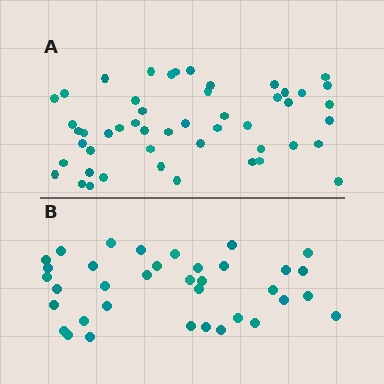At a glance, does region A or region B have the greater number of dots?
Region A (the top region) has more dots.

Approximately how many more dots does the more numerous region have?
Region A has approximately 15 more dots than region B.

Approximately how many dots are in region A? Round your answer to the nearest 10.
About 50 dots.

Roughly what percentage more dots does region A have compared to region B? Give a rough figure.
About 40% more.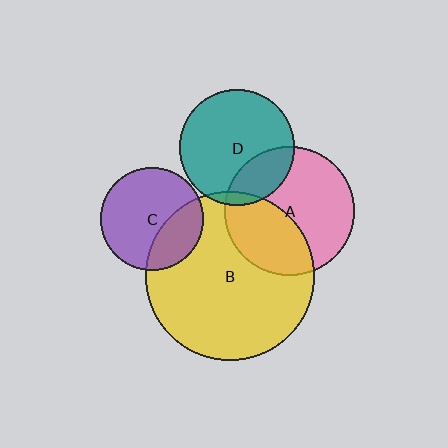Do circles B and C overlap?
Yes.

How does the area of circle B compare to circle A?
Approximately 1.7 times.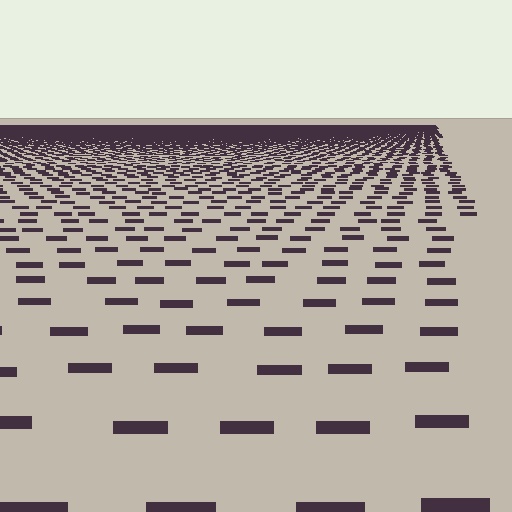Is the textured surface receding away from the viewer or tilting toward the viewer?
The surface is receding away from the viewer. Texture elements get smaller and denser toward the top.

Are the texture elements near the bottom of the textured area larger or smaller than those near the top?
Larger. Near the bottom, elements are closer to the viewer and appear at a bigger on-screen size.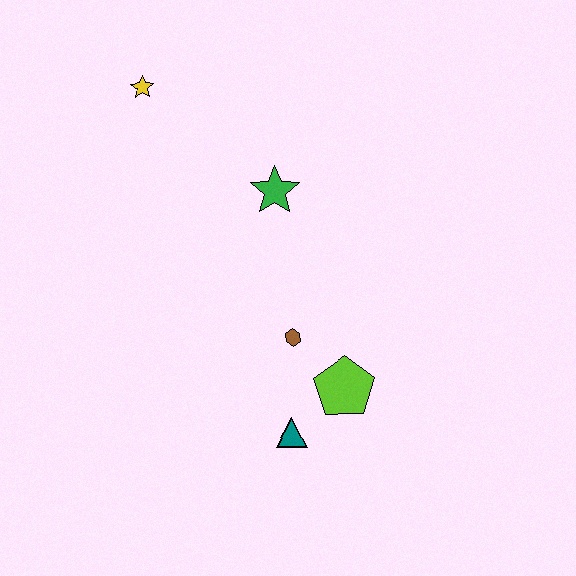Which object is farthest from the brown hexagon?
The yellow star is farthest from the brown hexagon.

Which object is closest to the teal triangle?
The lime pentagon is closest to the teal triangle.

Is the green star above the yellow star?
No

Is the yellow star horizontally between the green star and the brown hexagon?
No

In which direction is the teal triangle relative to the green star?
The teal triangle is below the green star.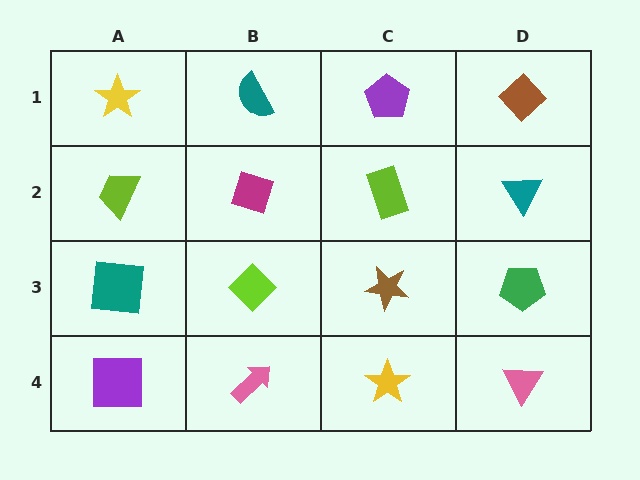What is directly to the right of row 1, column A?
A teal semicircle.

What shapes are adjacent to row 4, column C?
A brown star (row 3, column C), a pink arrow (row 4, column B), a pink triangle (row 4, column D).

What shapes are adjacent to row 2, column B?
A teal semicircle (row 1, column B), a lime diamond (row 3, column B), a lime trapezoid (row 2, column A), a lime rectangle (row 2, column C).